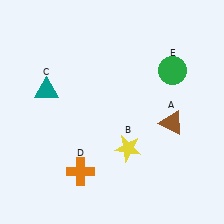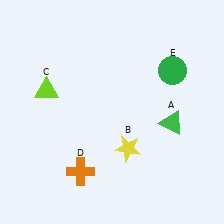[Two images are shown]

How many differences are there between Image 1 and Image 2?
There are 2 differences between the two images.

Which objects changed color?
A changed from brown to green. C changed from teal to lime.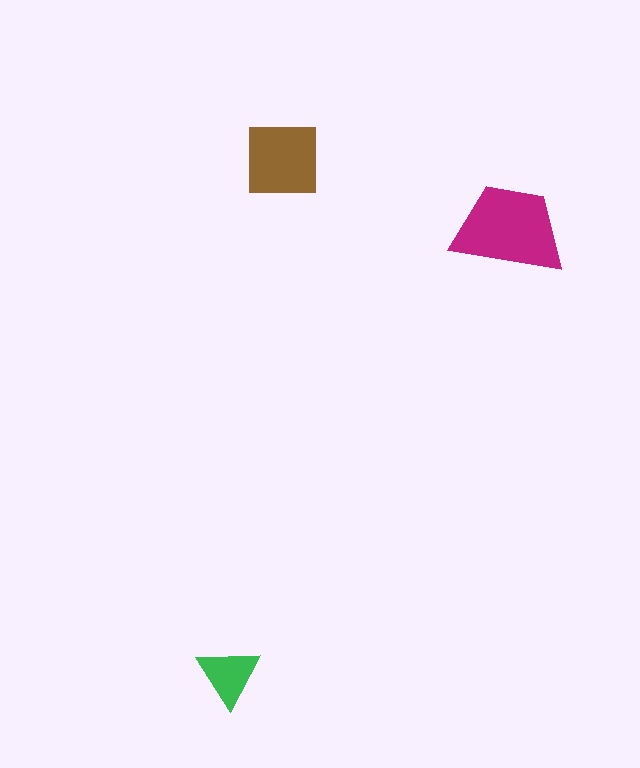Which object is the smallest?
The green triangle.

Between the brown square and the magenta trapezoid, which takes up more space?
The magenta trapezoid.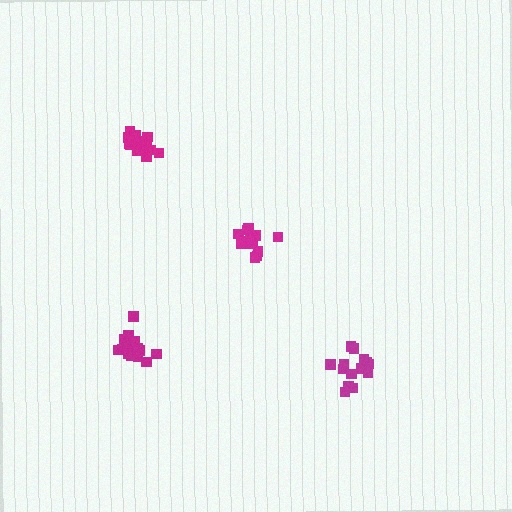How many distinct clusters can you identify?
There are 4 distinct clusters.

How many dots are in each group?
Group 1: 16 dots, Group 2: 13 dots, Group 3: 17 dots, Group 4: 14 dots (60 total).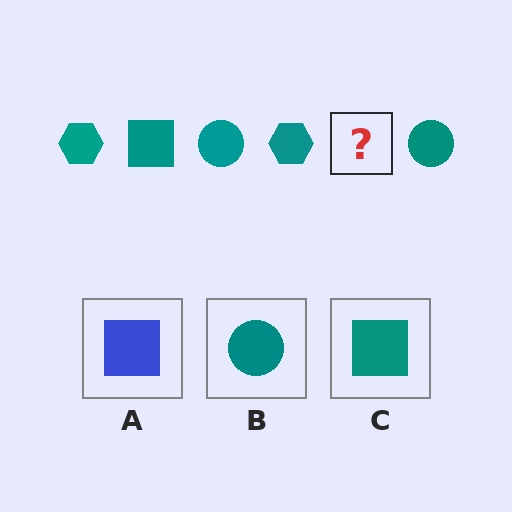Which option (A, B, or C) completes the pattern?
C.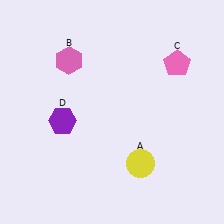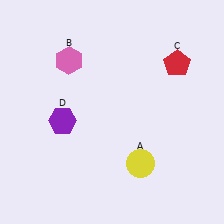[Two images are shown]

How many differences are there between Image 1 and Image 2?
There is 1 difference between the two images.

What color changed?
The pentagon (C) changed from pink in Image 1 to red in Image 2.